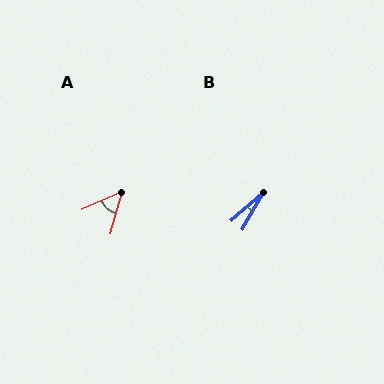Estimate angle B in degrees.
Approximately 19 degrees.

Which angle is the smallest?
B, at approximately 19 degrees.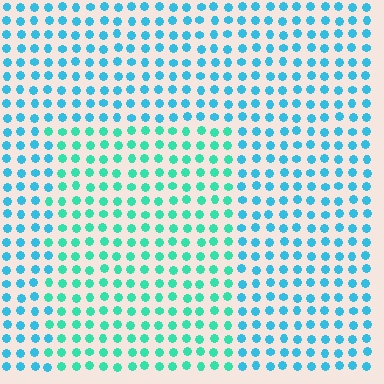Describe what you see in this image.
The image is filled with small cyan elements in a uniform arrangement. A rectangle-shaped region is visible where the elements are tinted to a slightly different hue, forming a subtle color boundary.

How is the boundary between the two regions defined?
The boundary is defined purely by a slight shift in hue (about 32 degrees). Spacing, size, and orientation are identical on both sides.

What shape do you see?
I see a rectangle.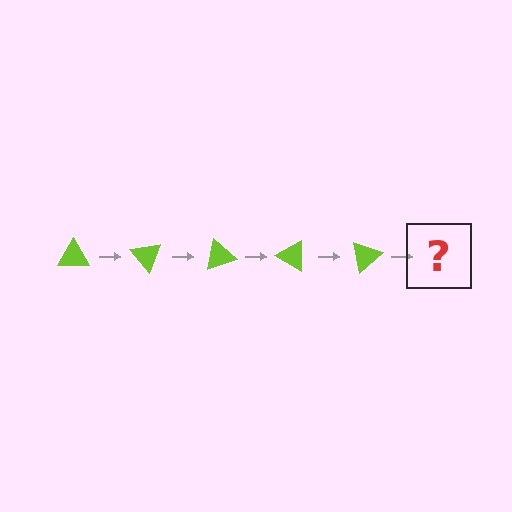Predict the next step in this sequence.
The next step is a lime triangle rotated 250 degrees.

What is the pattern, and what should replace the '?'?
The pattern is that the triangle rotates 50 degrees each step. The '?' should be a lime triangle rotated 250 degrees.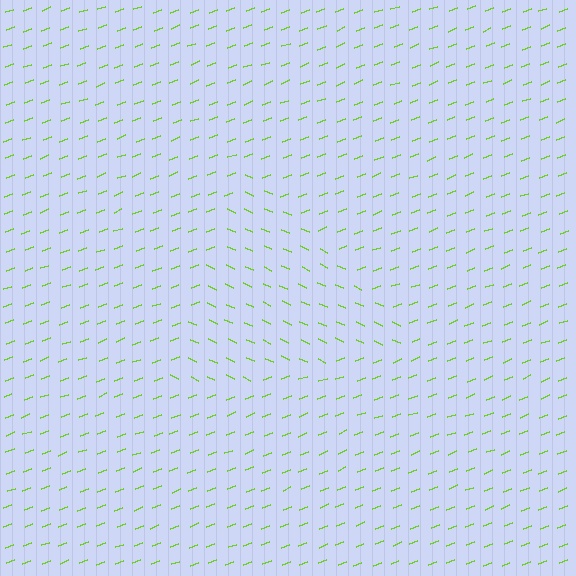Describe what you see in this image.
The image is filled with small lime line segments. A triangle region in the image has lines oriented differently from the surrounding lines, creating a visible texture boundary.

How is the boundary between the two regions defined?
The boundary is defined purely by a change in line orientation (approximately 45 degrees difference). All lines are the same color and thickness.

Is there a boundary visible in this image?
Yes, there is a texture boundary formed by a change in line orientation.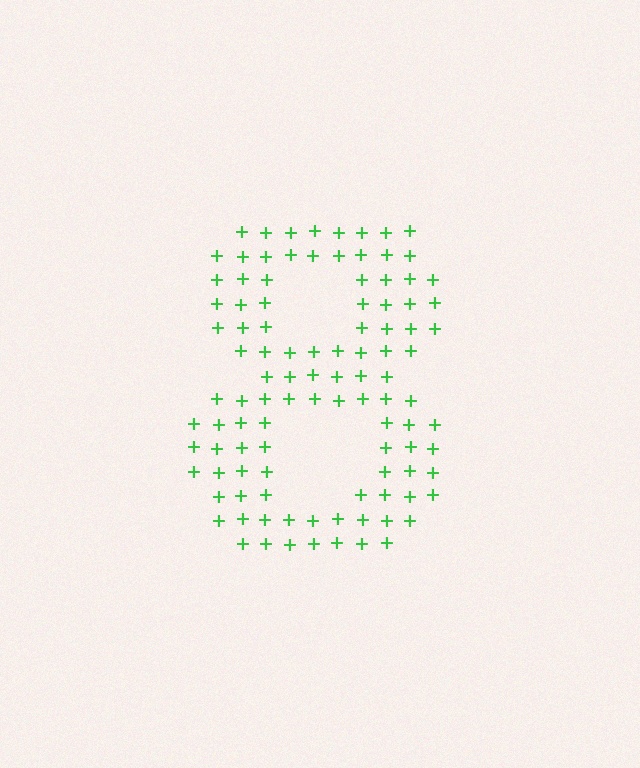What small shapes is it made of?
It is made of small plus signs.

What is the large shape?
The large shape is the digit 8.